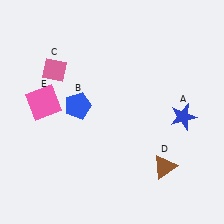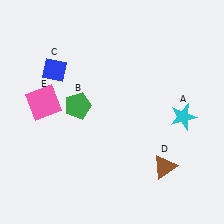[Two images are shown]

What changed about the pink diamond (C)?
In Image 1, C is pink. In Image 2, it changed to blue.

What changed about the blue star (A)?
In Image 1, A is blue. In Image 2, it changed to cyan.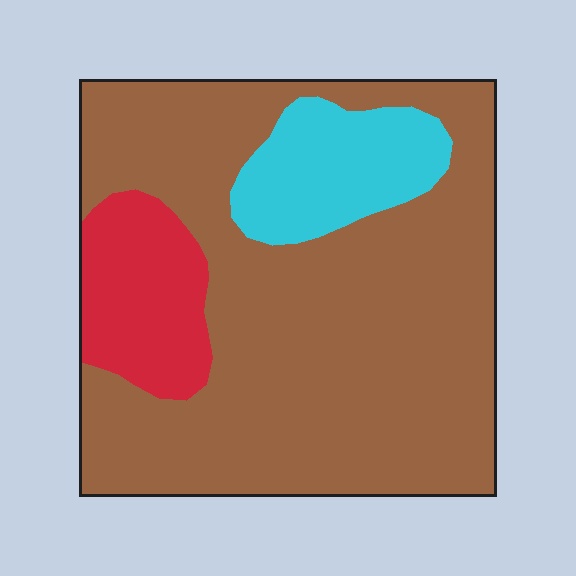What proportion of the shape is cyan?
Cyan covers 13% of the shape.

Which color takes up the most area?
Brown, at roughly 75%.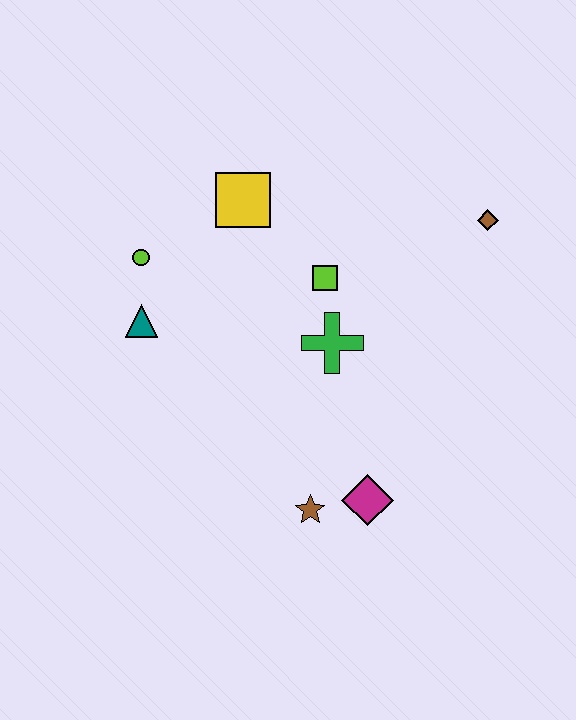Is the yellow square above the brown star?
Yes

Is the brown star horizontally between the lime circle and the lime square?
Yes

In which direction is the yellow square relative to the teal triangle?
The yellow square is above the teal triangle.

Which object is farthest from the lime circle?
The brown diamond is farthest from the lime circle.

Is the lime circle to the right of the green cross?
No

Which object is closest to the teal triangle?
The lime circle is closest to the teal triangle.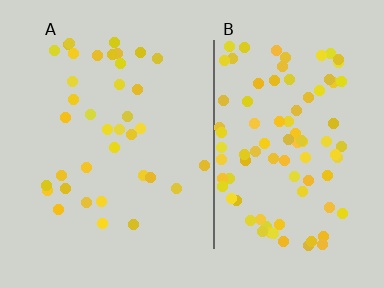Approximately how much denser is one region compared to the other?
Approximately 2.5× — region B over region A.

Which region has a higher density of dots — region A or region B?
B (the right).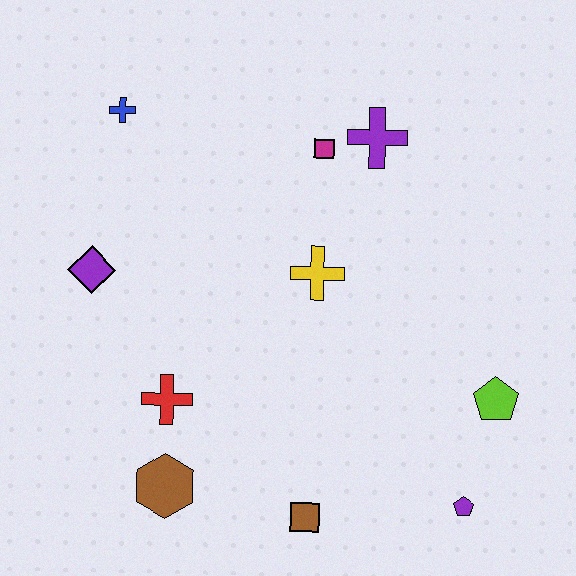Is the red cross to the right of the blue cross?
Yes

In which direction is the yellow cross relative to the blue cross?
The yellow cross is to the right of the blue cross.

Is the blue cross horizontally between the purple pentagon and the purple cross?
No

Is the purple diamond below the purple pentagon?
No